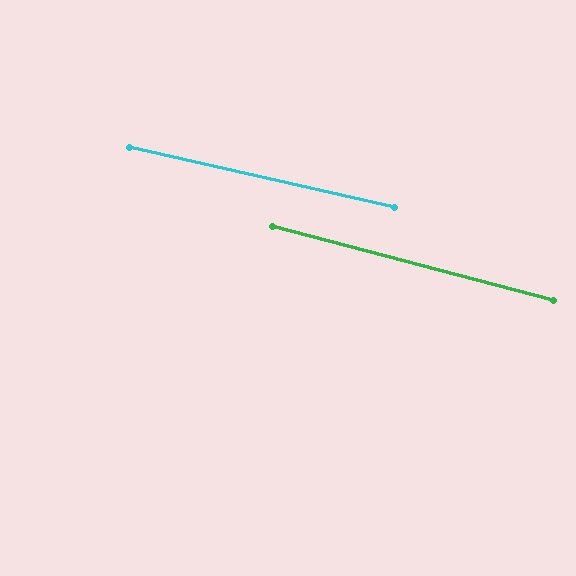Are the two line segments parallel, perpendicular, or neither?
Parallel — their directions differ by only 1.9°.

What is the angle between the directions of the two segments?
Approximately 2 degrees.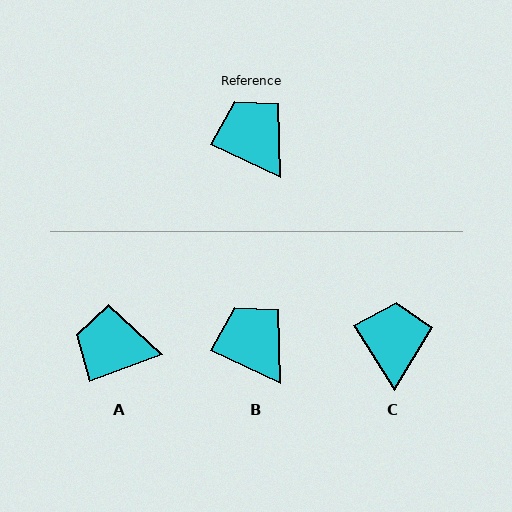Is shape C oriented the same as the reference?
No, it is off by about 32 degrees.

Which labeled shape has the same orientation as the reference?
B.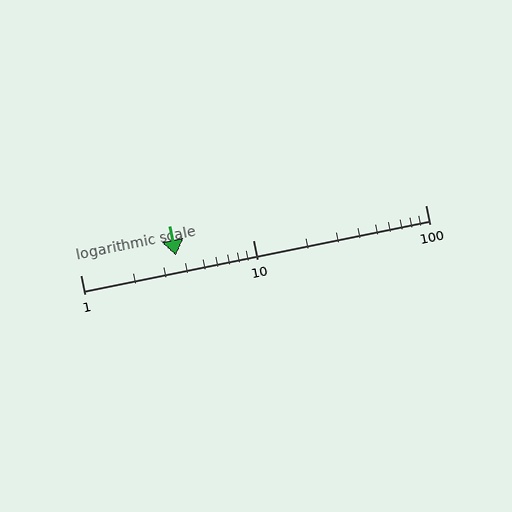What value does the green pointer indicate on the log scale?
The pointer indicates approximately 3.6.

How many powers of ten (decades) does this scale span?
The scale spans 2 decades, from 1 to 100.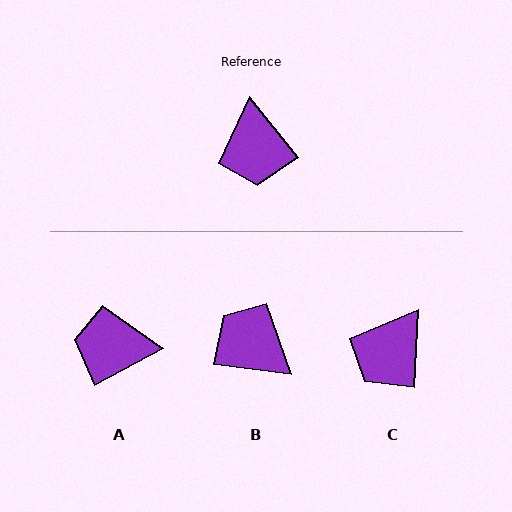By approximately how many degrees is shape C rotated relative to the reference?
Approximately 42 degrees clockwise.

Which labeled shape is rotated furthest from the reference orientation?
B, about 136 degrees away.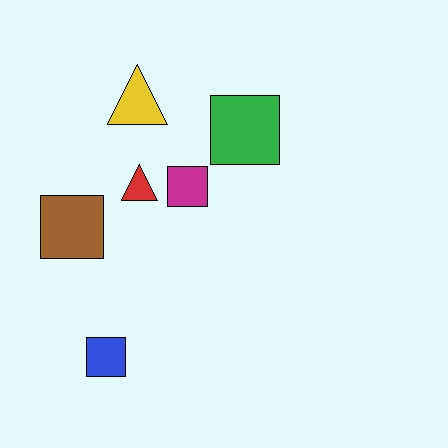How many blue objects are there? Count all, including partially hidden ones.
There is 1 blue object.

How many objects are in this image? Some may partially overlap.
There are 6 objects.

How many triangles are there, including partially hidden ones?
There are 2 triangles.